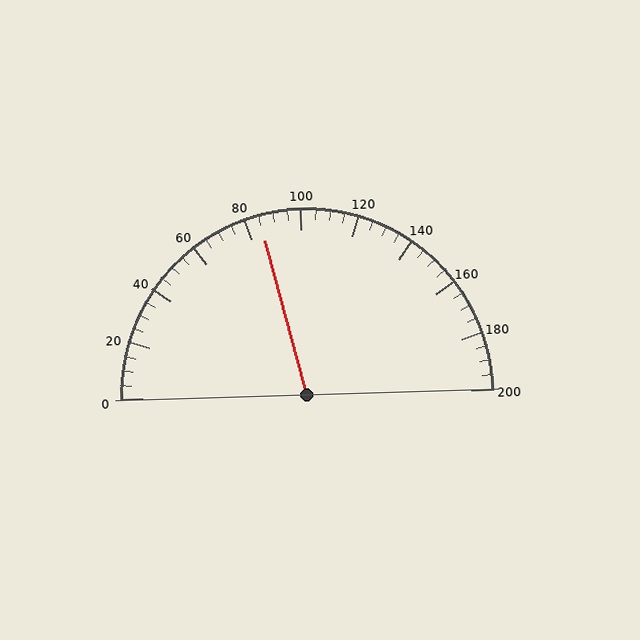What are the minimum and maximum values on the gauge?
The gauge ranges from 0 to 200.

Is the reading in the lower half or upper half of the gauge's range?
The reading is in the lower half of the range (0 to 200).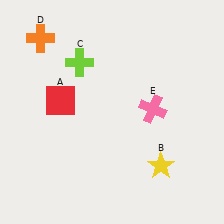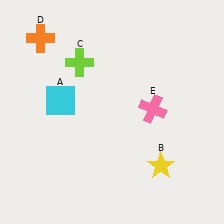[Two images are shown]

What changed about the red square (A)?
In Image 1, A is red. In Image 2, it changed to cyan.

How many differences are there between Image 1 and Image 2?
There is 1 difference between the two images.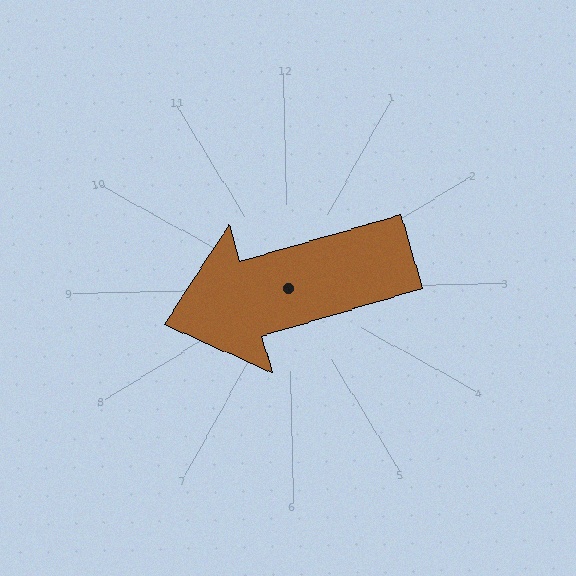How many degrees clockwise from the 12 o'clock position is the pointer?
Approximately 255 degrees.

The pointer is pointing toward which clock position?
Roughly 8 o'clock.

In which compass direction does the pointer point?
West.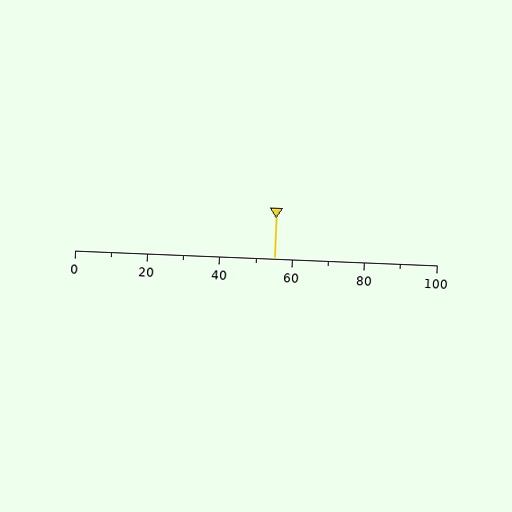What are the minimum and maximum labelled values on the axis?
The axis runs from 0 to 100.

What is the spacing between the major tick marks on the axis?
The major ticks are spaced 20 apart.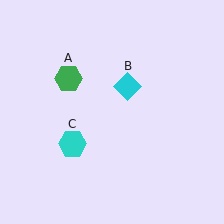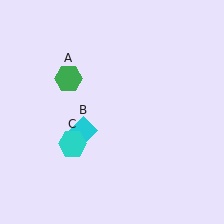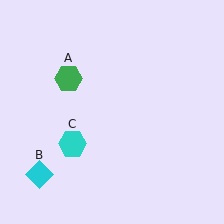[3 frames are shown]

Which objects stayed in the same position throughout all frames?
Green hexagon (object A) and cyan hexagon (object C) remained stationary.